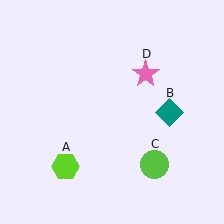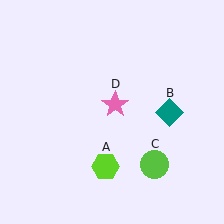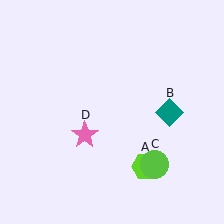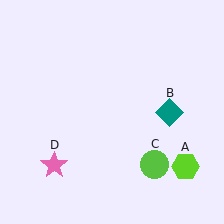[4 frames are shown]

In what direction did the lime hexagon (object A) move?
The lime hexagon (object A) moved right.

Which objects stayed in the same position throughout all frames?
Teal diamond (object B) and lime circle (object C) remained stationary.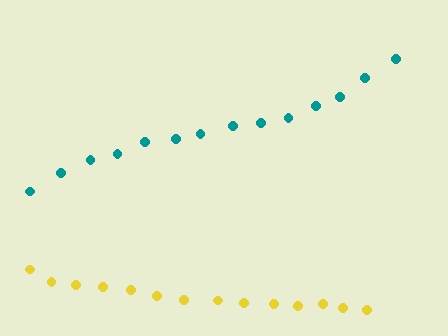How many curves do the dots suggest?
There are 2 distinct paths.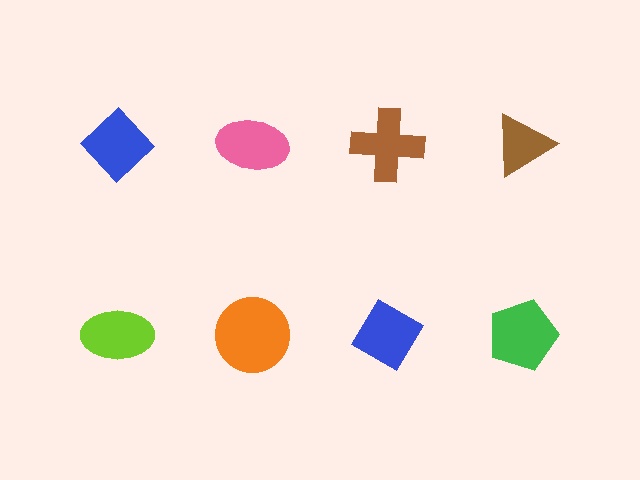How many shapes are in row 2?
4 shapes.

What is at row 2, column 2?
An orange circle.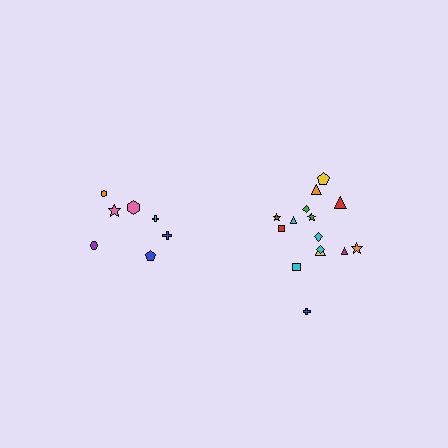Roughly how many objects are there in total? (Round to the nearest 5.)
Roughly 20 objects in total.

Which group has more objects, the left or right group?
The right group.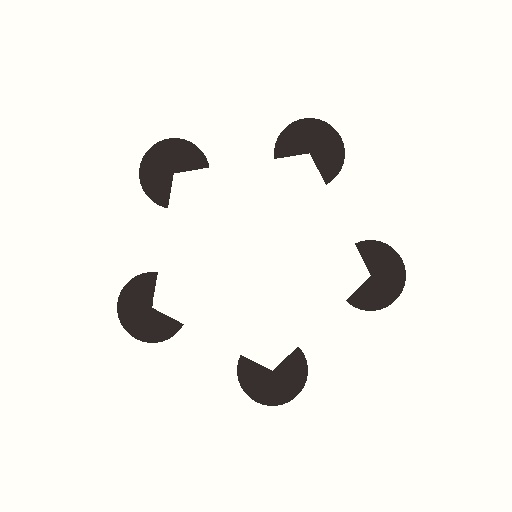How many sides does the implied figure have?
5 sides.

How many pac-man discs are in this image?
There are 5 — one at each vertex of the illusory pentagon.